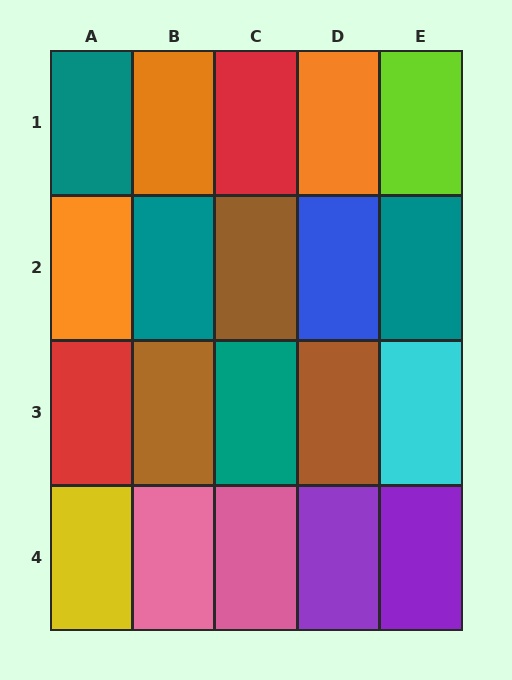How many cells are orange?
3 cells are orange.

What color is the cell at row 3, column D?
Brown.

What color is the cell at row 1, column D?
Orange.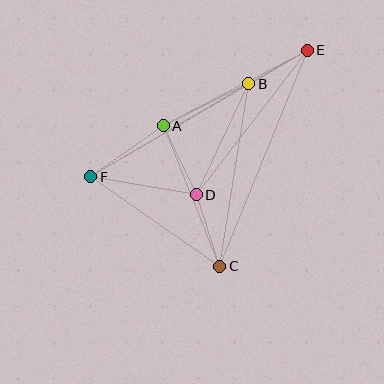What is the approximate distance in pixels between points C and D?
The distance between C and D is approximately 75 pixels.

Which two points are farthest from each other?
Points E and F are farthest from each other.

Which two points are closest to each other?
Points B and E are closest to each other.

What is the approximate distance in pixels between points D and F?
The distance between D and F is approximately 107 pixels.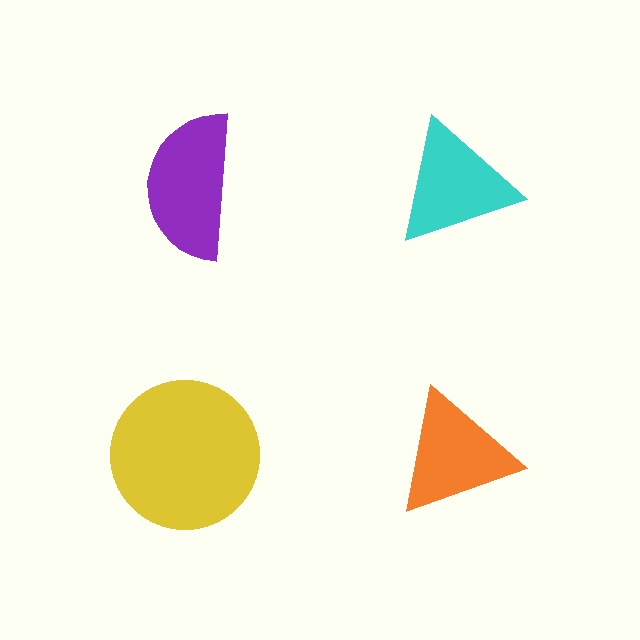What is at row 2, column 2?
An orange triangle.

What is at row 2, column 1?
A yellow circle.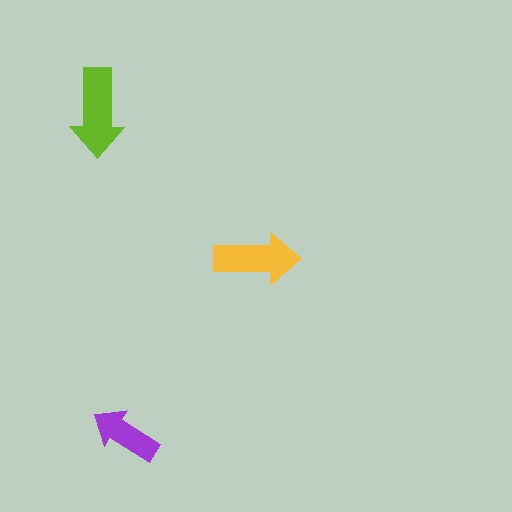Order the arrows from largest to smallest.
the lime one, the yellow one, the purple one.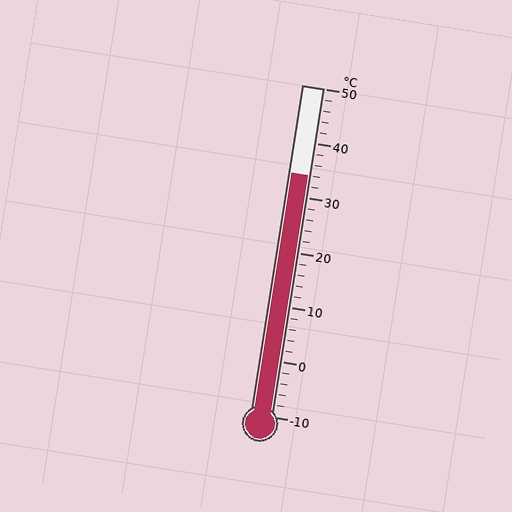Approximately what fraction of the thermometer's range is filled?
The thermometer is filled to approximately 75% of its range.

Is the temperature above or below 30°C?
The temperature is above 30°C.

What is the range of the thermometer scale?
The thermometer scale ranges from -10°C to 50°C.